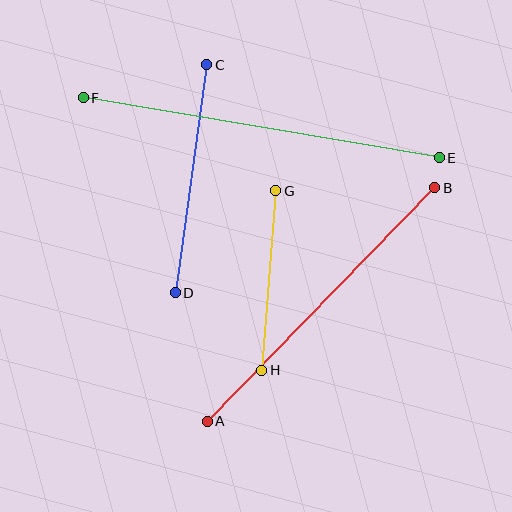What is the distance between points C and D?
The distance is approximately 230 pixels.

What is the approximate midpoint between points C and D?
The midpoint is at approximately (191, 179) pixels.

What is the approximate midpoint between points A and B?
The midpoint is at approximately (321, 304) pixels.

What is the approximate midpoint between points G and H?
The midpoint is at approximately (269, 281) pixels.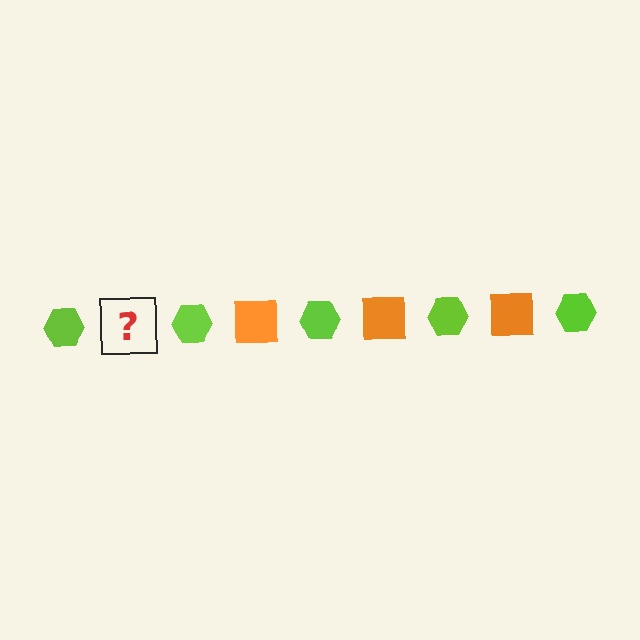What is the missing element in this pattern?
The missing element is an orange square.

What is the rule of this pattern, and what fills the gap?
The rule is that the pattern alternates between lime hexagon and orange square. The gap should be filled with an orange square.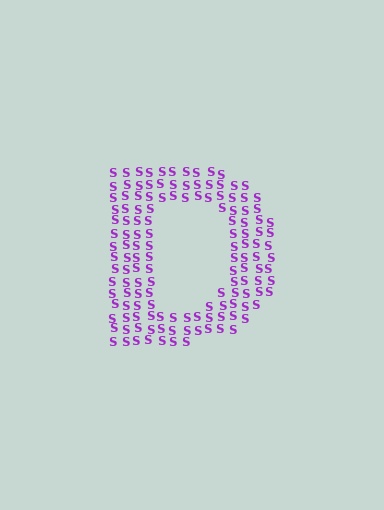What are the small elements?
The small elements are letter S's.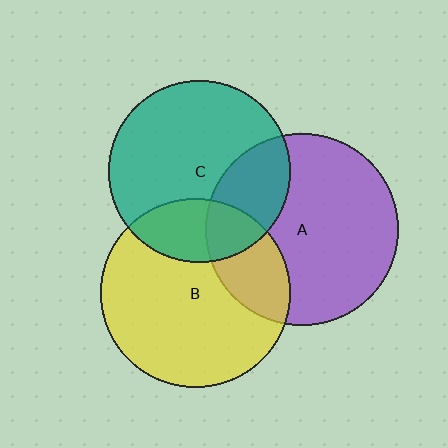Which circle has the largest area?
Circle A (purple).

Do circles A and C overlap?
Yes.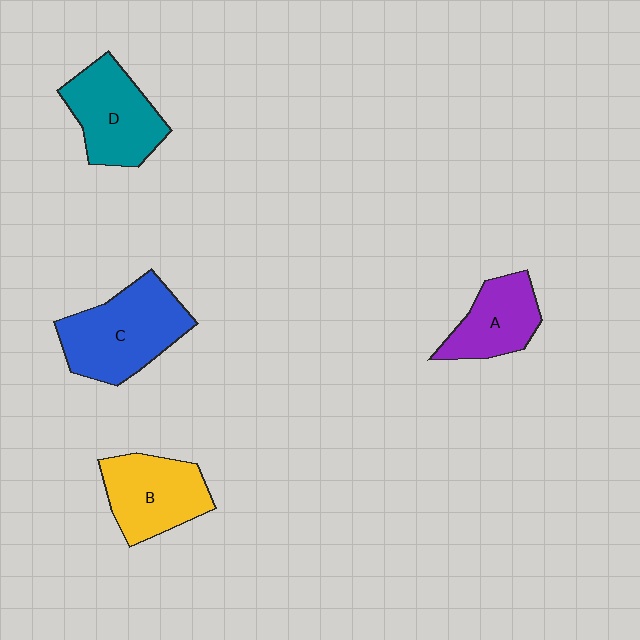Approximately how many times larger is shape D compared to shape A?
Approximately 1.3 times.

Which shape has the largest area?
Shape C (blue).